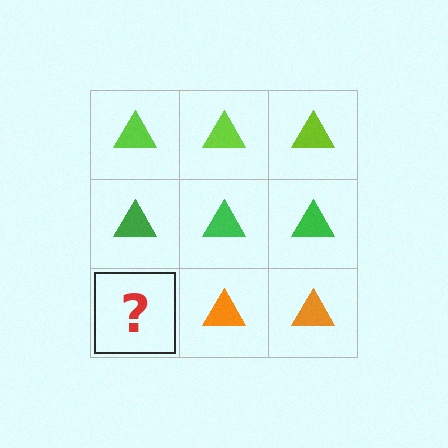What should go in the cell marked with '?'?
The missing cell should contain an orange triangle.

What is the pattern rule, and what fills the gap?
The rule is that each row has a consistent color. The gap should be filled with an orange triangle.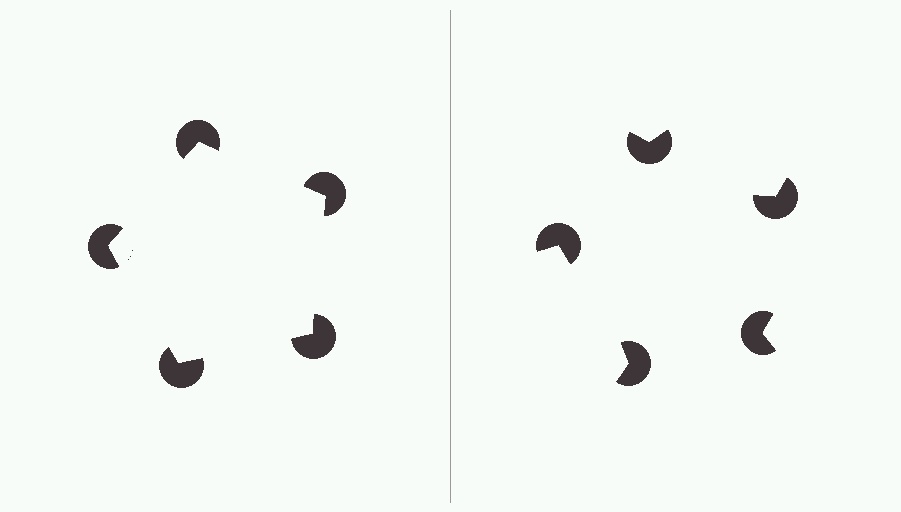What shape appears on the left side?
An illusory pentagon.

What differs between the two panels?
The pac-man discs are positioned identically on both sides; only the wedge orientations differ. On the left they align to a pentagon; on the right they are misaligned.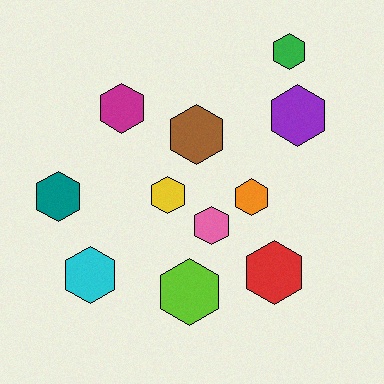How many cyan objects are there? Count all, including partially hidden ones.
There is 1 cyan object.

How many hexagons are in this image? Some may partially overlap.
There are 11 hexagons.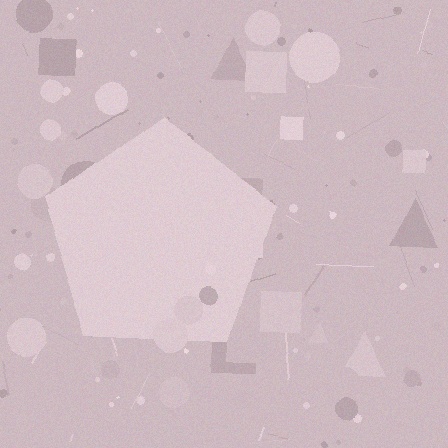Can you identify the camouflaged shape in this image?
The camouflaged shape is a pentagon.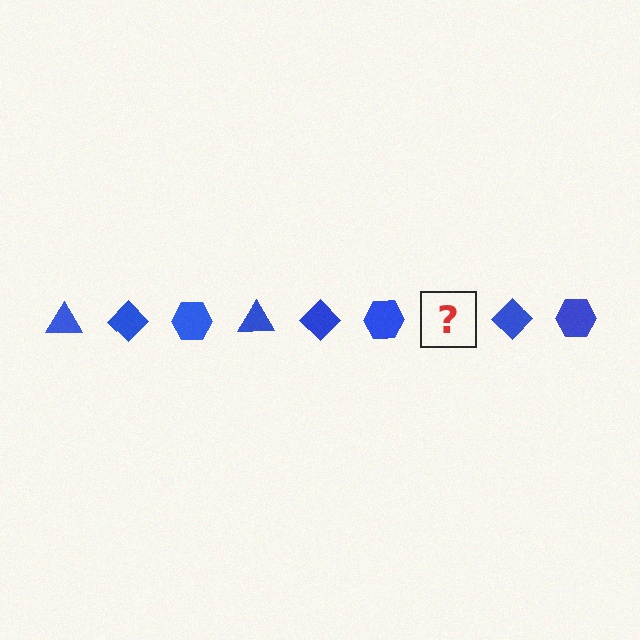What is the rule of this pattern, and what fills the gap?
The rule is that the pattern cycles through triangle, diamond, hexagon shapes in blue. The gap should be filled with a blue triangle.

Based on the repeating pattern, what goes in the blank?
The blank should be a blue triangle.